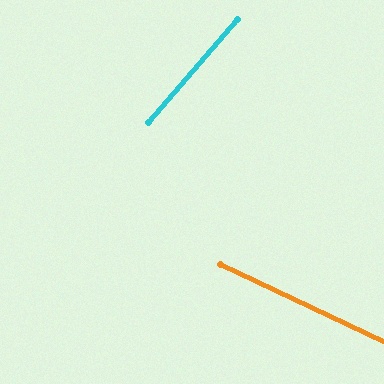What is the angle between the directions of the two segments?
Approximately 75 degrees.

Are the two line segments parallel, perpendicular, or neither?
Neither parallel nor perpendicular — they differ by about 75°.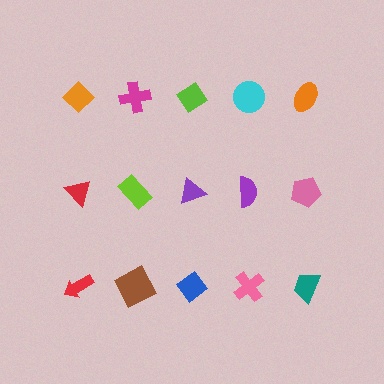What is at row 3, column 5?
A teal trapezoid.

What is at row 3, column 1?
A red arrow.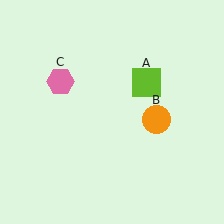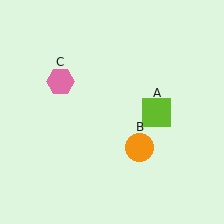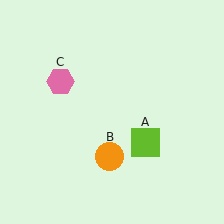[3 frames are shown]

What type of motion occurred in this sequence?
The lime square (object A), orange circle (object B) rotated clockwise around the center of the scene.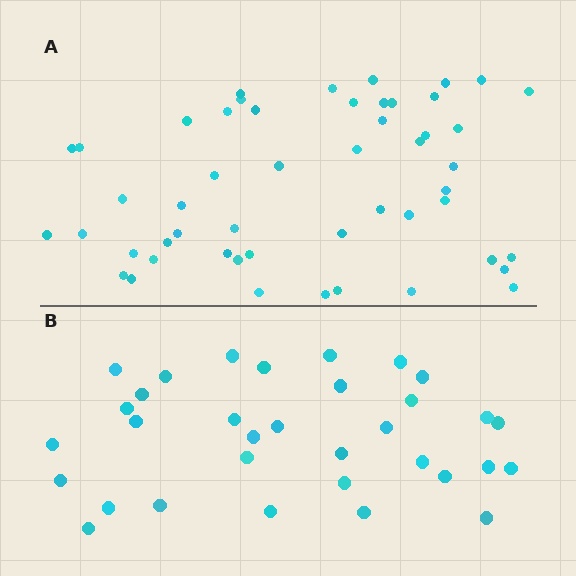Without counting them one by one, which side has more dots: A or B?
Region A (the top region) has more dots.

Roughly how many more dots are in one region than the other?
Region A has approximately 20 more dots than region B.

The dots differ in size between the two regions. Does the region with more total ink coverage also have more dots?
No. Region B has more total ink coverage because its dots are larger, but region A actually contains more individual dots. Total area can be misleading — the number of items is what matters here.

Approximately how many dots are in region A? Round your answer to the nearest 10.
About 50 dots. (The exact count is 51, which rounds to 50.)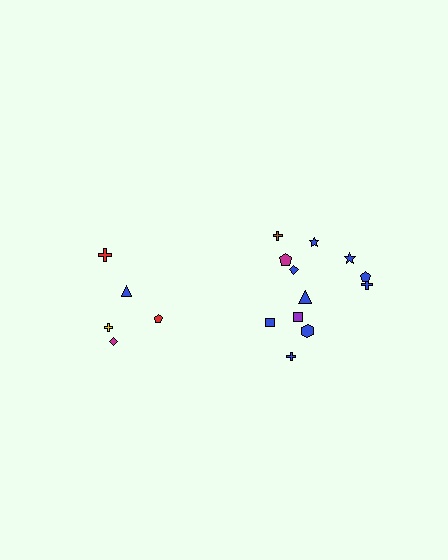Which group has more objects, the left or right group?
The right group.